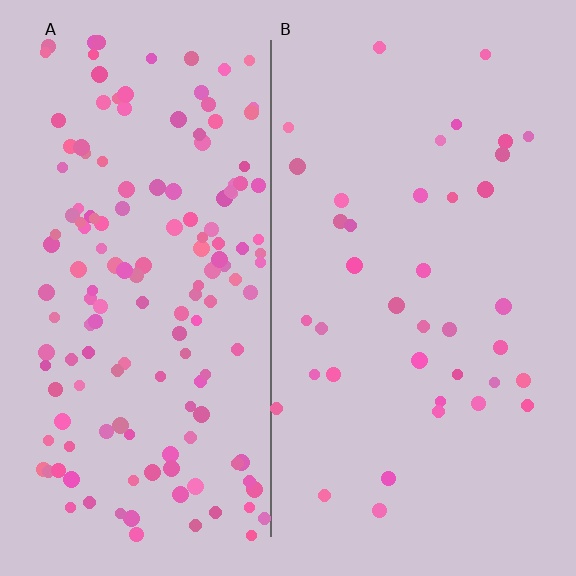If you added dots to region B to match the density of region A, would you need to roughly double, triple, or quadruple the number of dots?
Approximately quadruple.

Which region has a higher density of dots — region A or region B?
A (the left).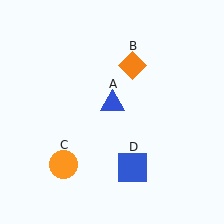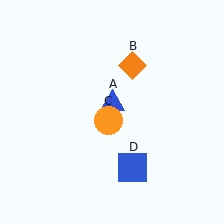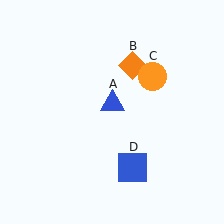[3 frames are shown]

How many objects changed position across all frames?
1 object changed position: orange circle (object C).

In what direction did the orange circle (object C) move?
The orange circle (object C) moved up and to the right.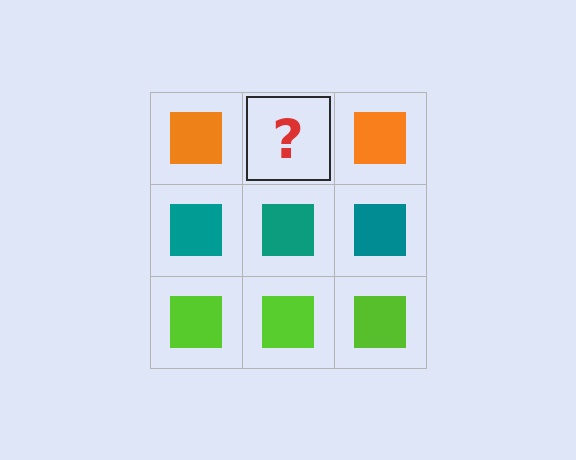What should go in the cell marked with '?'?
The missing cell should contain an orange square.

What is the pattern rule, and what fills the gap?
The rule is that each row has a consistent color. The gap should be filled with an orange square.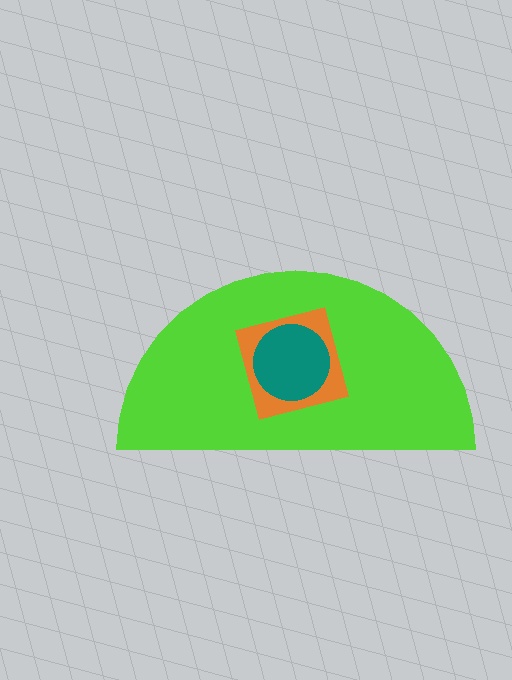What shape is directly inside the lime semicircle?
The orange square.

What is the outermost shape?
The lime semicircle.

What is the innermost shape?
The teal circle.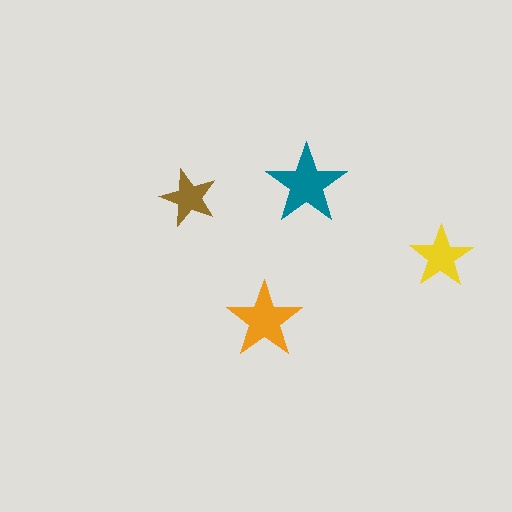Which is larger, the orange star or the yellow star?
The orange one.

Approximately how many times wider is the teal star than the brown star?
About 1.5 times wider.